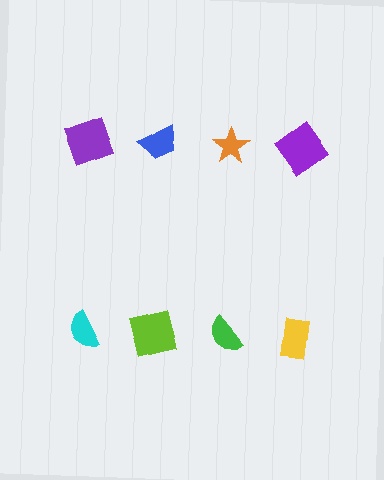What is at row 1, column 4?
A purple diamond.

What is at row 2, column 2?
A lime square.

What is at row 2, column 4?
A yellow rectangle.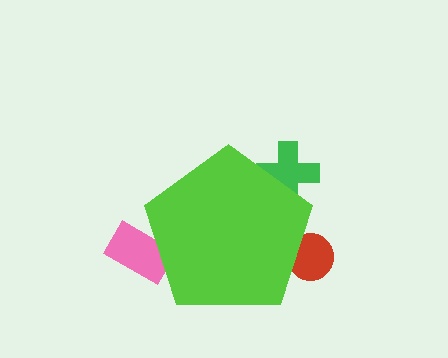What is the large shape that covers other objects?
A lime pentagon.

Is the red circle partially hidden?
Yes, the red circle is partially hidden behind the lime pentagon.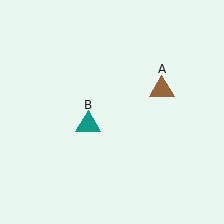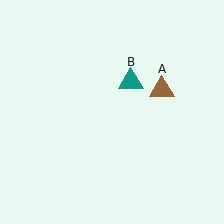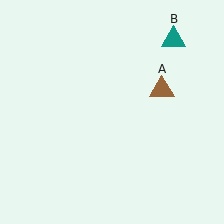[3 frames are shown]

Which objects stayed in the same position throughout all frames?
Brown triangle (object A) remained stationary.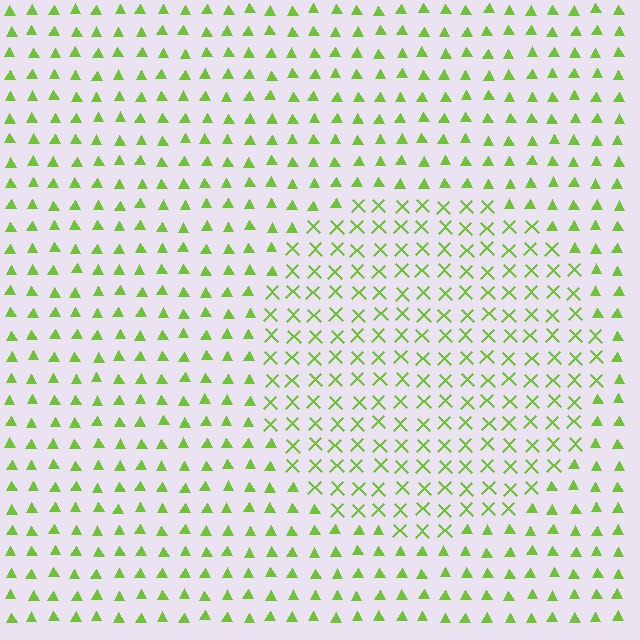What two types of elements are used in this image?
The image uses X marks inside the circle region and triangles outside it.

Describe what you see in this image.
The image is filled with small lime elements arranged in a uniform grid. A circle-shaped region contains X marks, while the surrounding area contains triangles. The boundary is defined purely by the change in element shape.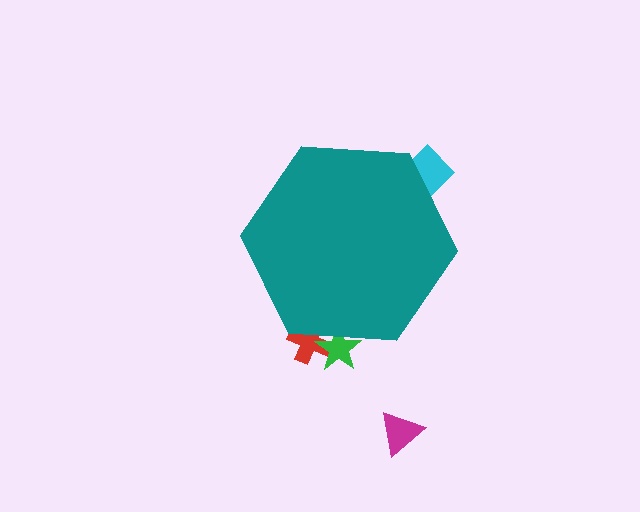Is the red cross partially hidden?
Yes, the red cross is partially hidden behind the teal hexagon.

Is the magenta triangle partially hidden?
No, the magenta triangle is fully visible.